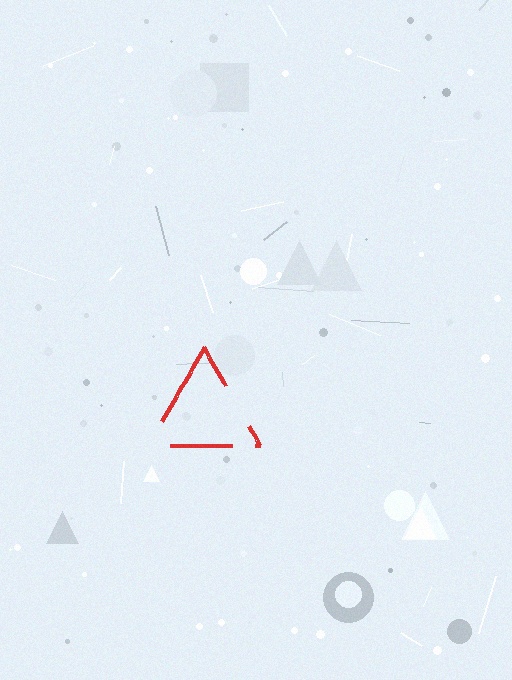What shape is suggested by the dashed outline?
The dashed outline suggests a triangle.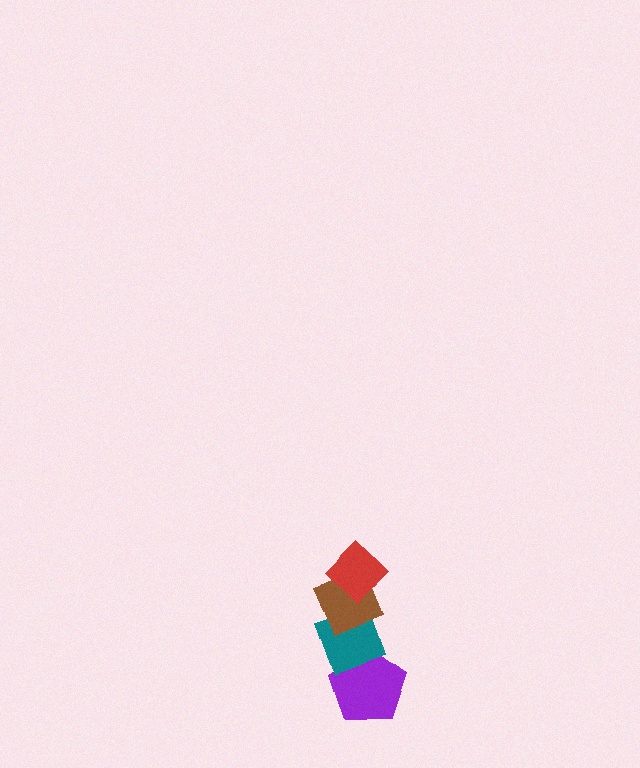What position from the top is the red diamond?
The red diamond is 1st from the top.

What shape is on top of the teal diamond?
The brown diamond is on top of the teal diamond.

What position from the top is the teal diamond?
The teal diamond is 3rd from the top.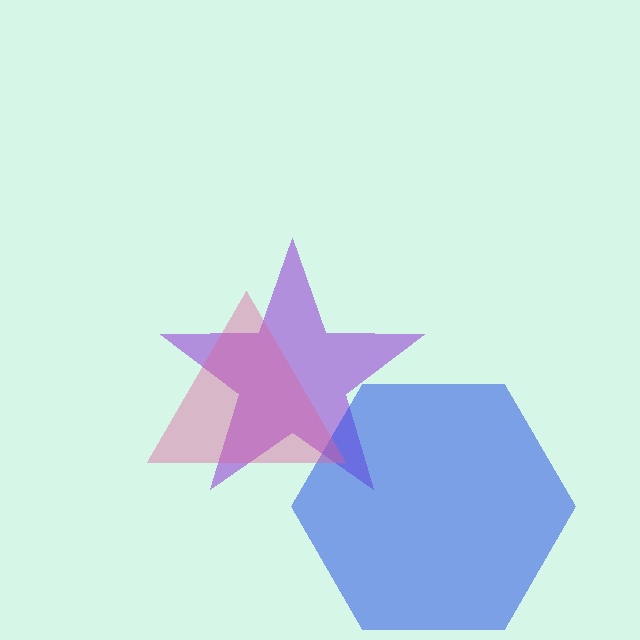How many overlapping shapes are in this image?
There are 3 overlapping shapes in the image.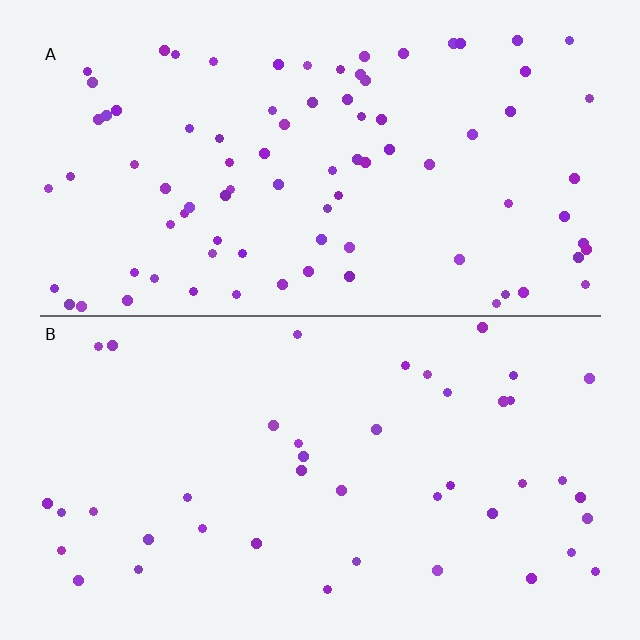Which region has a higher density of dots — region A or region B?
A (the top).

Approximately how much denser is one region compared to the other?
Approximately 2.0× — region A over region B.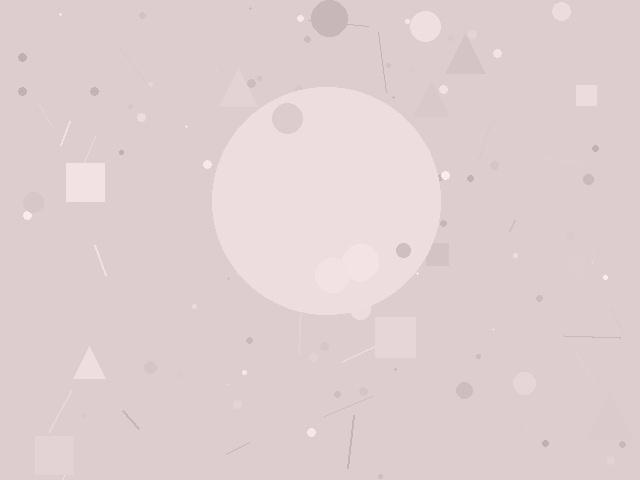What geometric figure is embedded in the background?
A circle is embedded in the background.